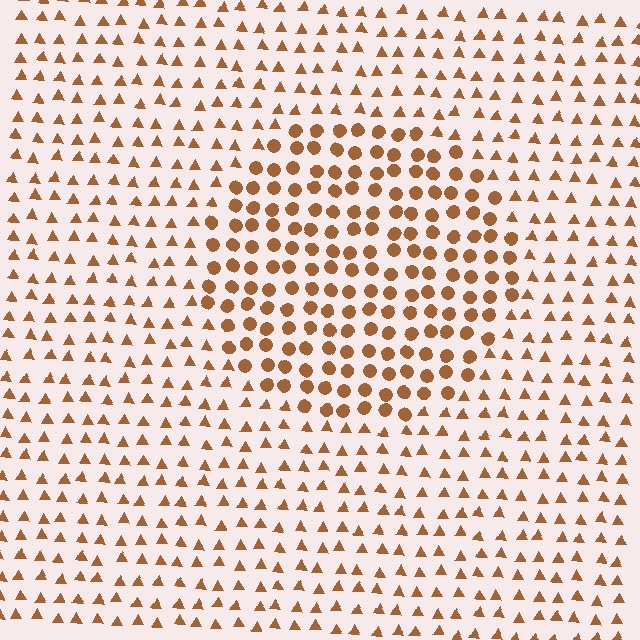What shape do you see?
I see a circle.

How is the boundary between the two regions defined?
The boundary is defined by a change in element shape: circles inside vs. triangles outside. All elements share the same color and spacing.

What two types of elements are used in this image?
The image uses circles inside the circle region and triangles outside it.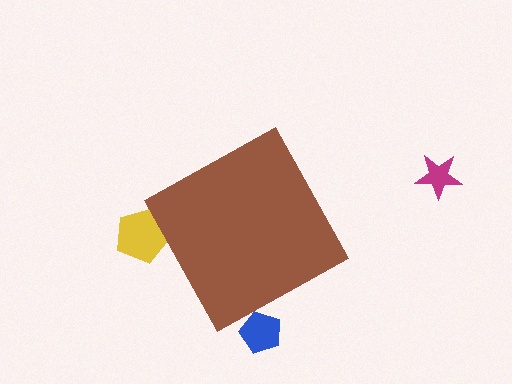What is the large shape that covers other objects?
A brown diamond.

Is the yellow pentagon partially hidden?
Yes, the yellow pentagon is partially hidden behind the brown diamond.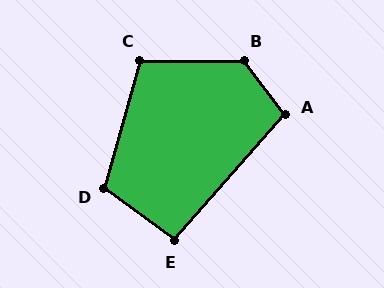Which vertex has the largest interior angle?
B, at approximately 128 degrees.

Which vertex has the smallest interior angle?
E, at approximately 95 degrees.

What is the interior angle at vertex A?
Approximately 101 degrees (obtuse).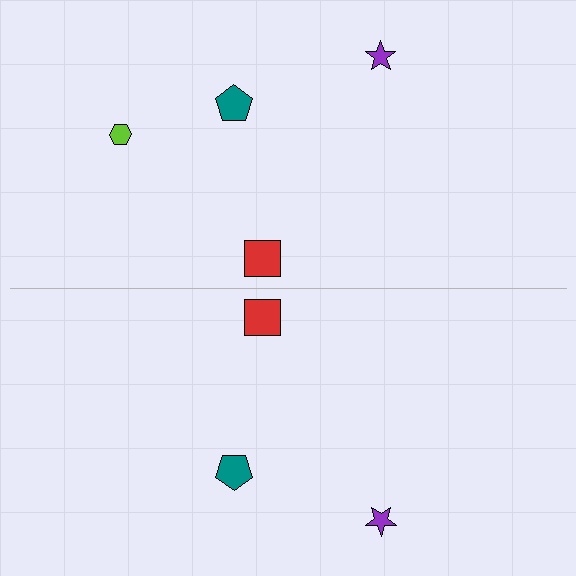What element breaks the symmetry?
A lime hexagon is missing from the bottom side.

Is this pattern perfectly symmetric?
No, the pattern is not perfectly symmetric. A lime hexagon is missing from the bottom side.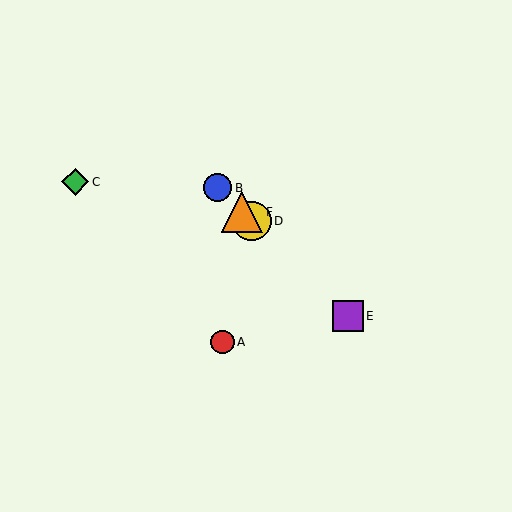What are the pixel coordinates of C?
Object C is at (75, 182).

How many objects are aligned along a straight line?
4 objects (B, D, E, F) are aligned along a straight line.